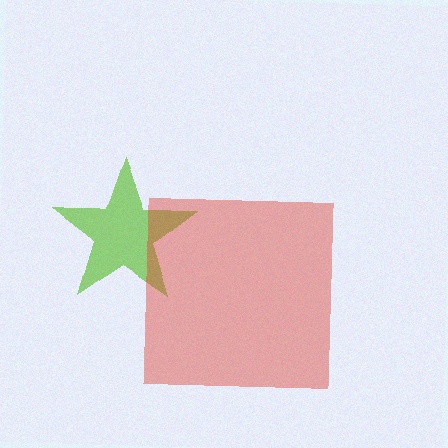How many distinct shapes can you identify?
There are 2 distinct shapes: a lime star, a red square.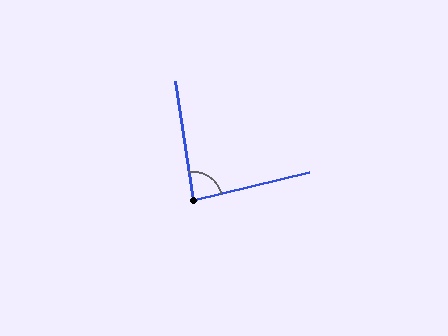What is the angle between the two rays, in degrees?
Approximately 85 degrees.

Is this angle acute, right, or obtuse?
It is approximately a right angle.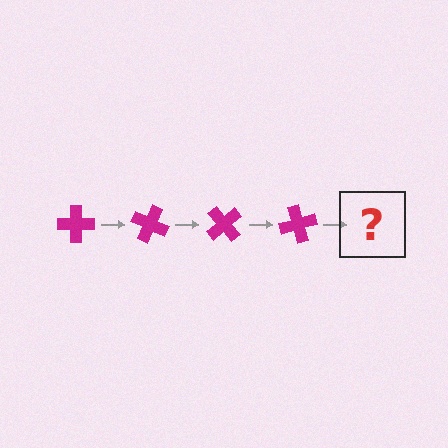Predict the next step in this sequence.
The next step is a magenta cross rotated 100 degrees.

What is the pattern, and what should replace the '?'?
The pattern is that the cross rotates 25 degrees each step. The '?' should be a magenta cross rotated 100 degrees.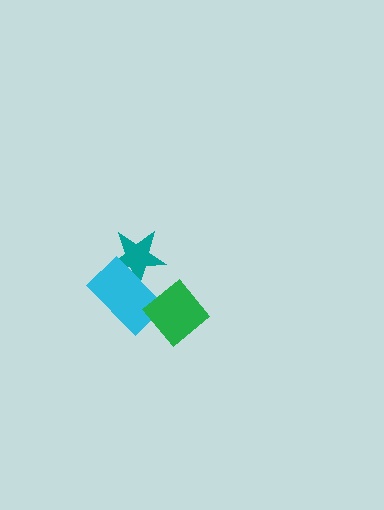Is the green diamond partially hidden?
No, no other shape covers it.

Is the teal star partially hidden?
Yes, it is partially covered by another shape.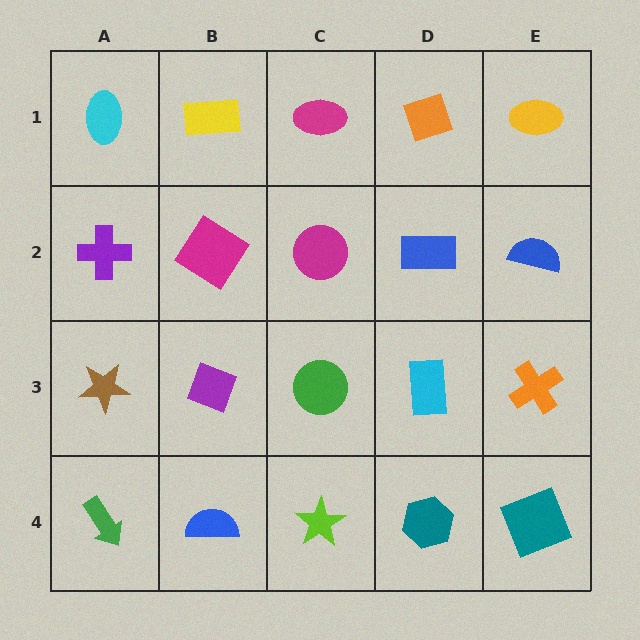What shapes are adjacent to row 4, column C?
A green circle (row 3, column C), a blue semicircle (row 4, column B), a teal hexagon (row 4, column D).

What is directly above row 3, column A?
A purple cross.